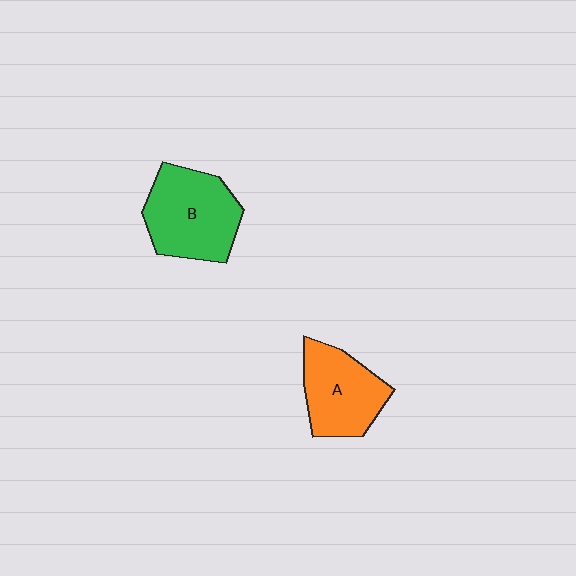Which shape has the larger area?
Shape B (green).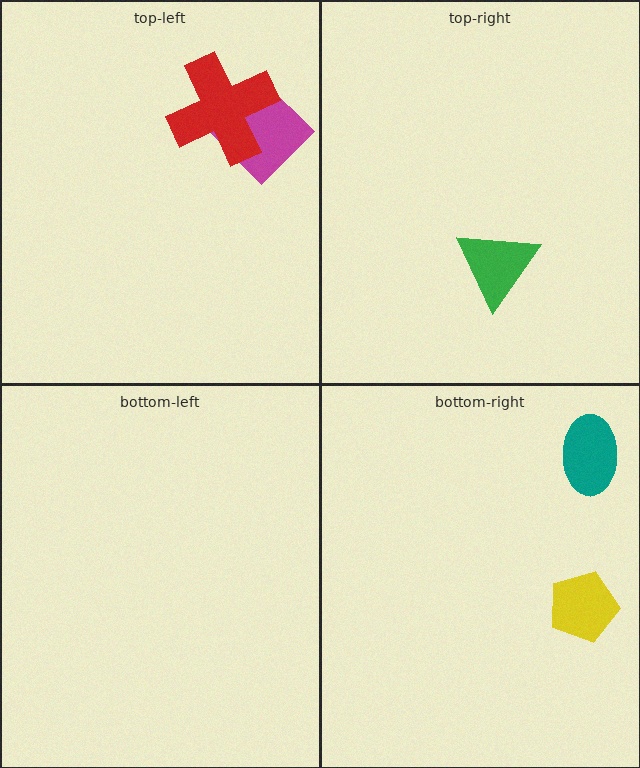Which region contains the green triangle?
The top-right region.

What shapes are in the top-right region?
The green triangle.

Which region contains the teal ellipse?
The bottom-right region.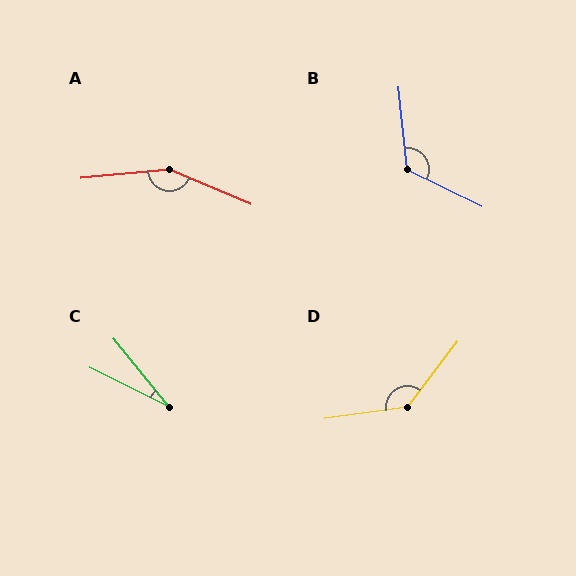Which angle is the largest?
A, at approximately 152 degrees.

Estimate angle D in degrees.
Approximately 135 degrees.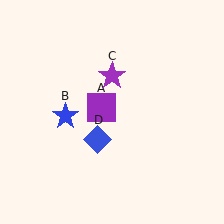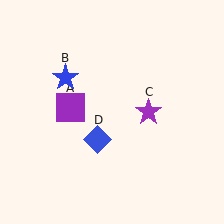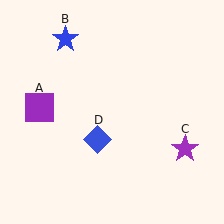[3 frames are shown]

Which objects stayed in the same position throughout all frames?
Blue diamond (object D) remained stationary.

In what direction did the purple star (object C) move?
The purple star (object C) moved down and to the right.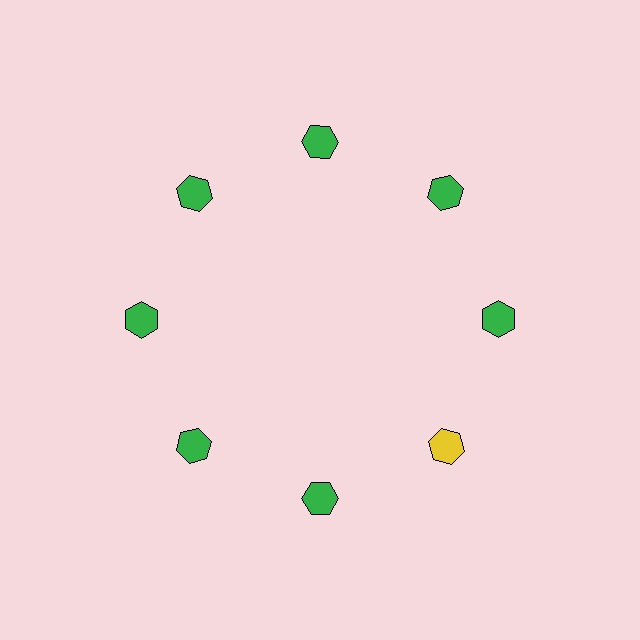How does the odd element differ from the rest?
It has a different color: yellow instead of green.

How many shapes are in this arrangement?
There are 8 shapes arranged in a ring pattern.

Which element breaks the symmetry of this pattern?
The yellow hexagon at roughly the 4 o'clock position breaks the symmetry. All other shapes are green hexagons.